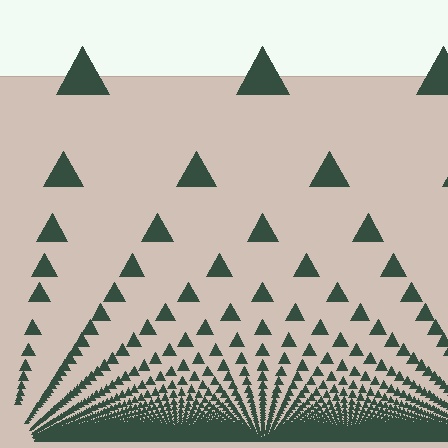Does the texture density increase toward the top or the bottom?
Density increases toward the bottom.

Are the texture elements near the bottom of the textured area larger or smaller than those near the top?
Smaller. The gradient is inverted — elements near the bottom are smaller and denser.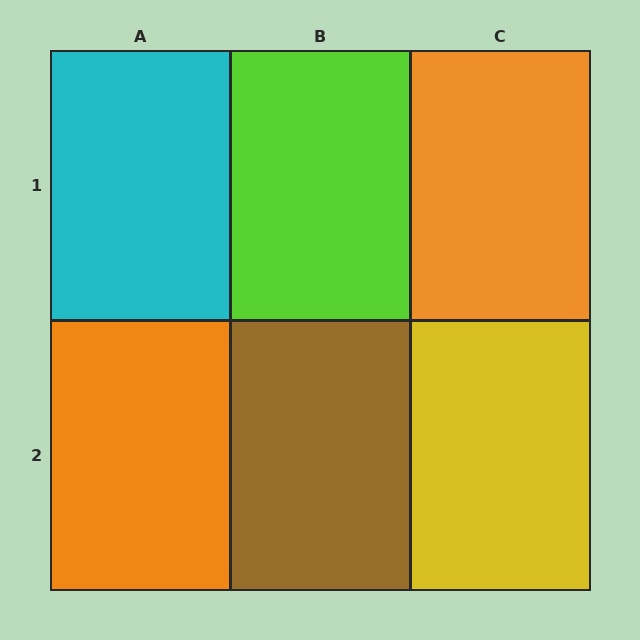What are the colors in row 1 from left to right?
Cyan, lime, orange.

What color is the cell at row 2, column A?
Orange.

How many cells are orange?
2 cells are orange.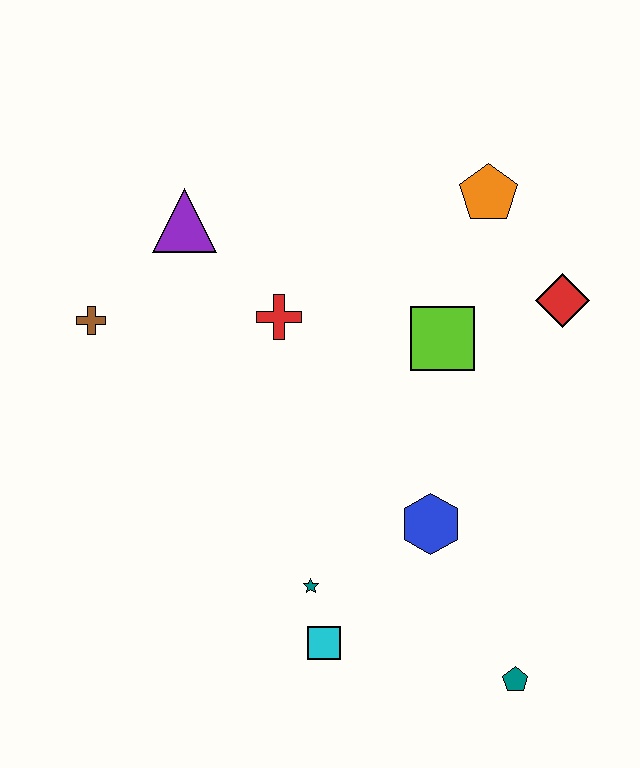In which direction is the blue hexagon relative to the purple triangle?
The blue hexagon is below the purple triangle.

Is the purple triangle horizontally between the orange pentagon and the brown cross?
Yes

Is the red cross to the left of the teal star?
Yes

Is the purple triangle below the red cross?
No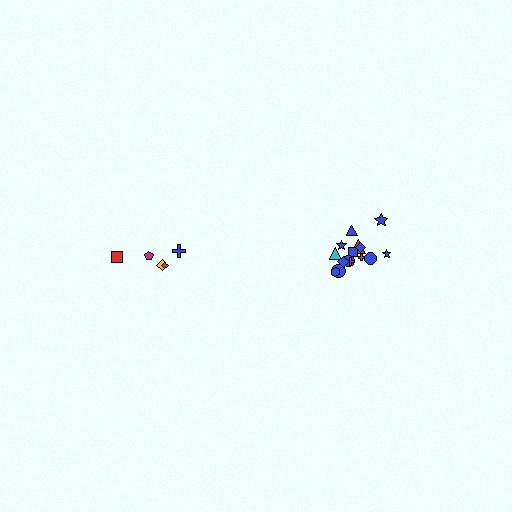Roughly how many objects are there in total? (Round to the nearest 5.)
Roughly 20 objects in total.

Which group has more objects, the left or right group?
The right group.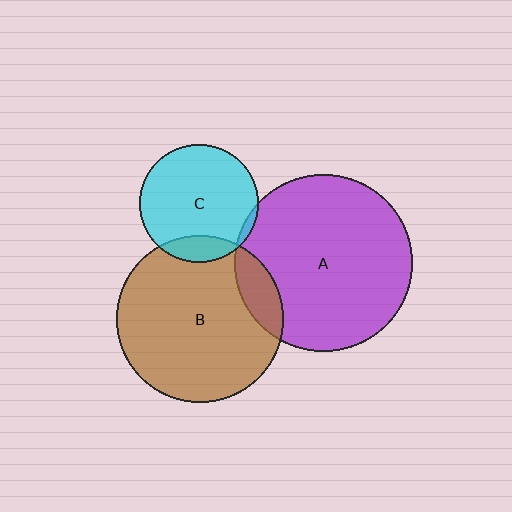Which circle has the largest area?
Circle A (purple).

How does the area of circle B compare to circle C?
Approximately 2.0 times.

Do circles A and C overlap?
Yes.